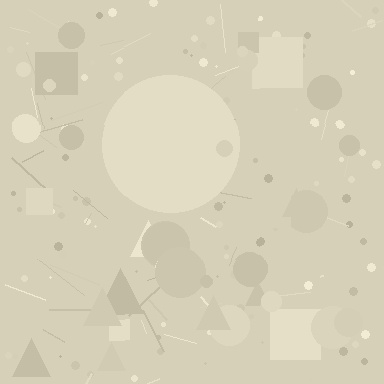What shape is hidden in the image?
A circle is hidden in the image.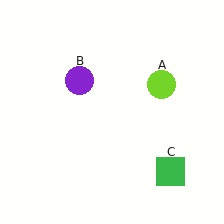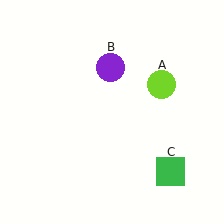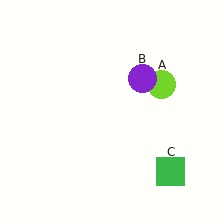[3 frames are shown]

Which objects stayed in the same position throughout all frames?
Lime circle (object A) and green square (object C) remained stationary.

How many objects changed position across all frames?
1 object changed position: purple circle (object B).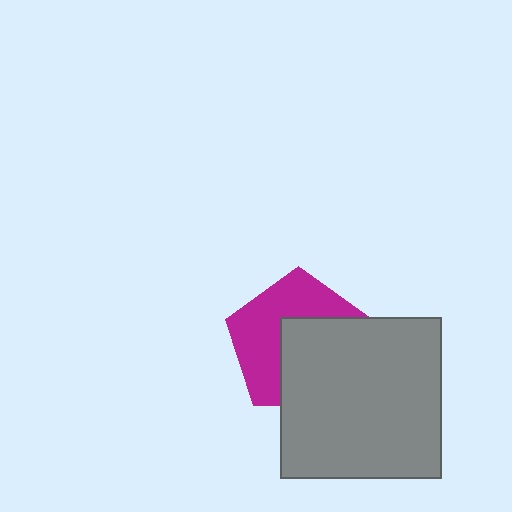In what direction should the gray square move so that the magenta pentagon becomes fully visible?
The gray square should move toward the lower-right. That is the shortest direction to clear the overlap and leave the magenta pentagon fully visible.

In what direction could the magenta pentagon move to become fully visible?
The magenta pentagon could move toward the upper-left. That would shift it out from behind the gray square entirely.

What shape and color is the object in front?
The object in front is a gray square.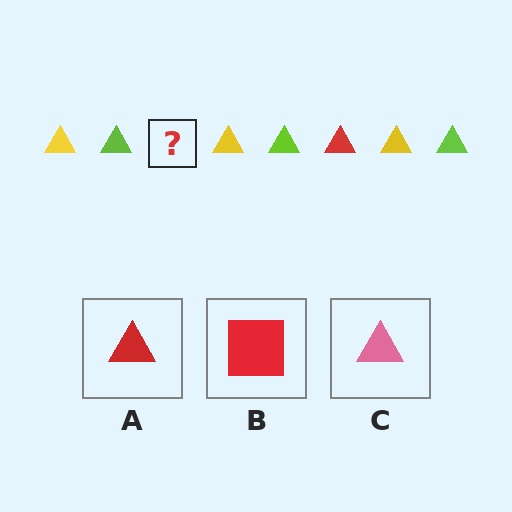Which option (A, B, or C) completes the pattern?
A.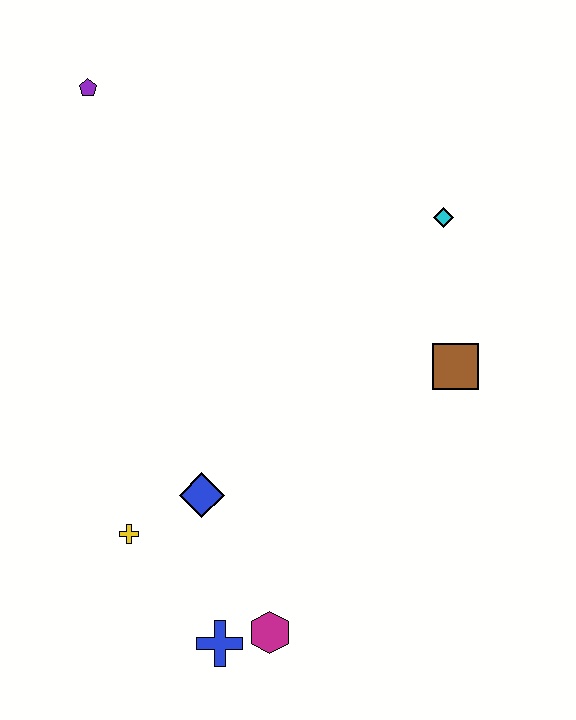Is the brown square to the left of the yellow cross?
No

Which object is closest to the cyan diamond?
The brown square is closest to the cyan diamond.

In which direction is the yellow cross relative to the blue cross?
The yellow cross is above the blue cross.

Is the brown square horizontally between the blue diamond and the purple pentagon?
No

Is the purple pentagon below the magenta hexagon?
No